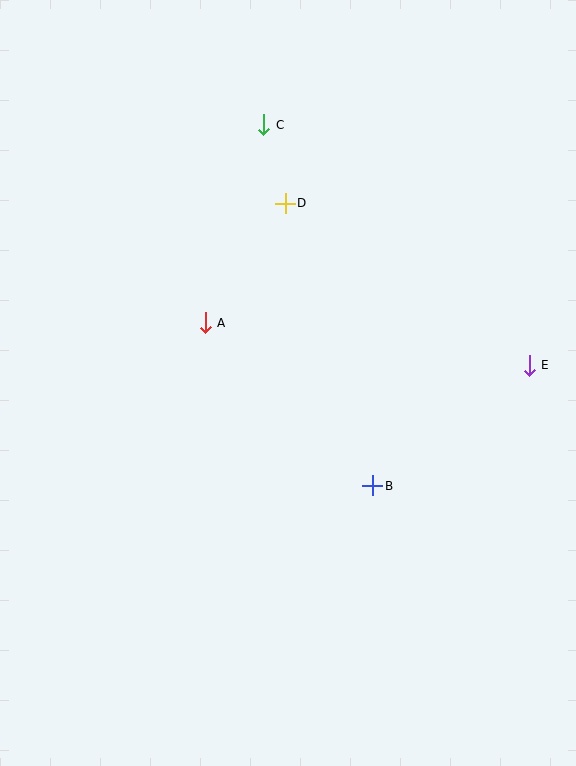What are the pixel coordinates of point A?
Point A is at (205, 323).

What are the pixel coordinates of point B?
Point B is at (373, 486).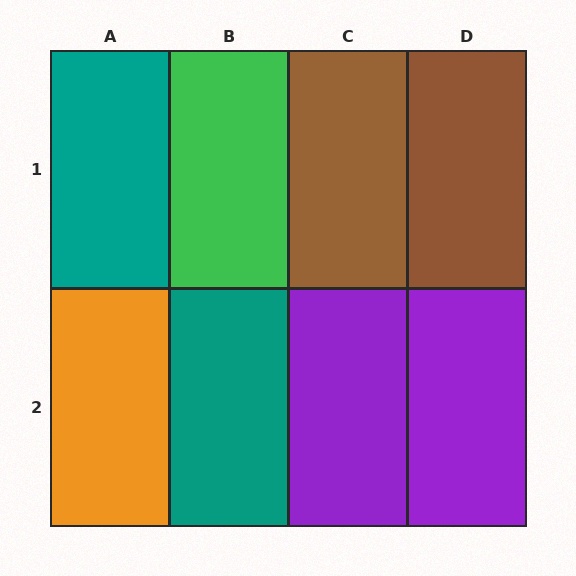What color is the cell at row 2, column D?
Purple.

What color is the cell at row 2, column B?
Teal.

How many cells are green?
1 cell is green.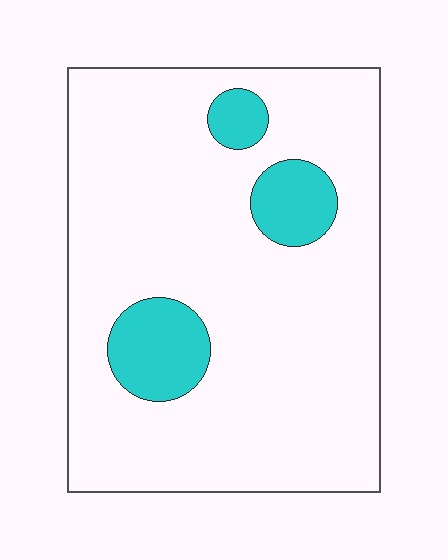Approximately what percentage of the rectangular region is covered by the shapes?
Approximately 15%.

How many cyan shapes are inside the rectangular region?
3.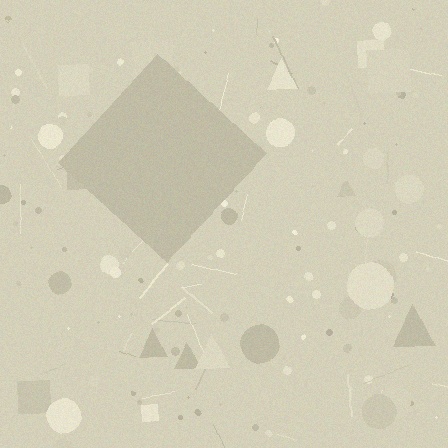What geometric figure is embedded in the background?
A diamond is embedded in the background.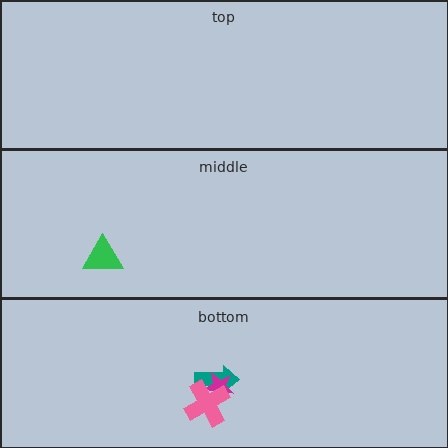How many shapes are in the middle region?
1.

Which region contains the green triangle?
The middle region.